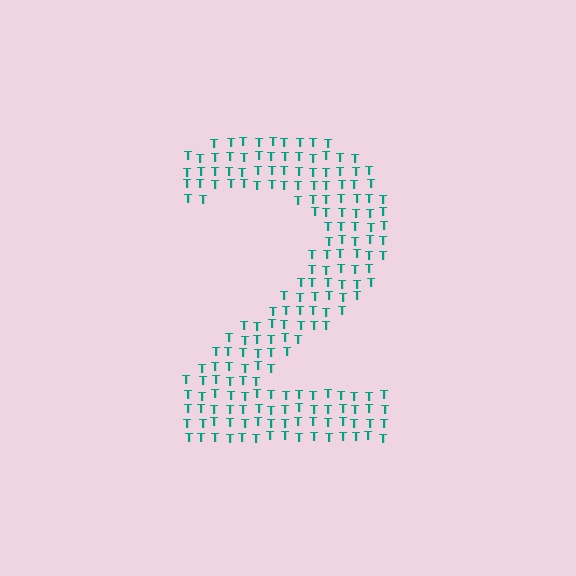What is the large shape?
The large shape is the digit 2.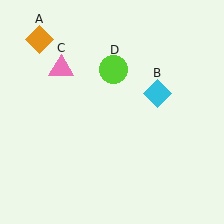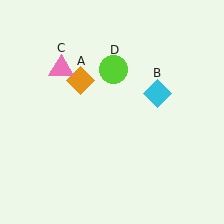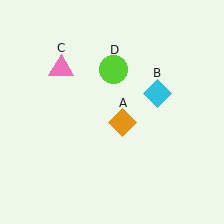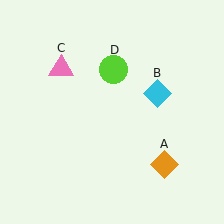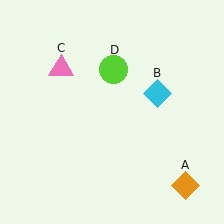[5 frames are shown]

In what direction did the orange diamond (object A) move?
The orange diamond (object A) moved down and to the right.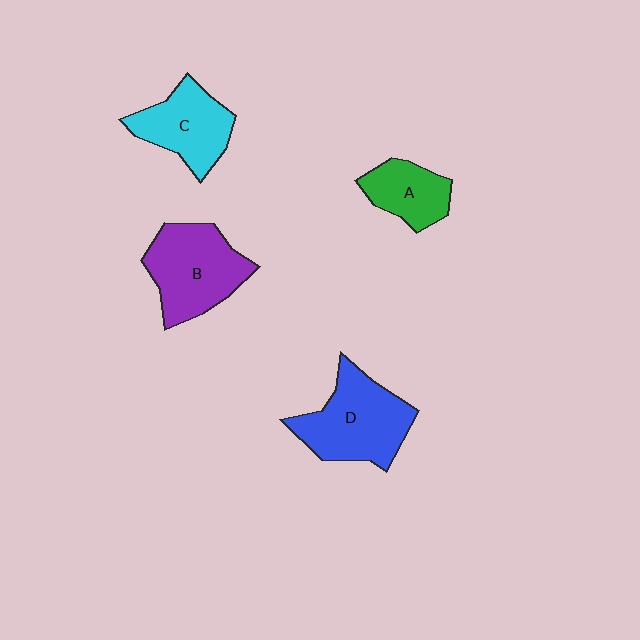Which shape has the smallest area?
Shape A (green).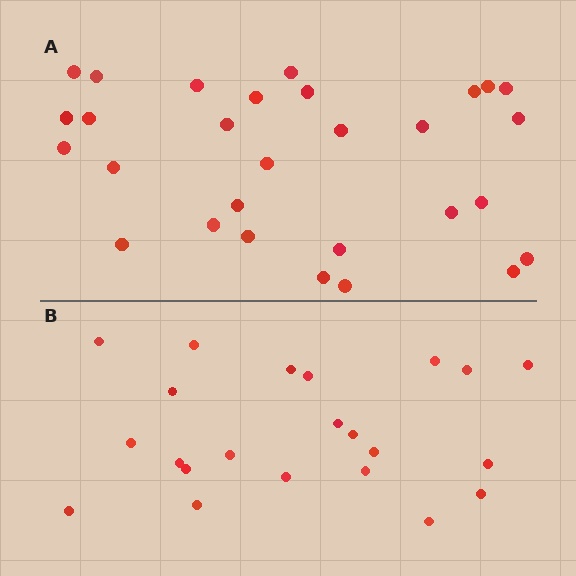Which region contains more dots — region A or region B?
Region A (the top region) has more dots.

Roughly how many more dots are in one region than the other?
Region A has roughly 8 or so more dots than region B.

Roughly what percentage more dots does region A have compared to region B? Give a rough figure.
About 30% more.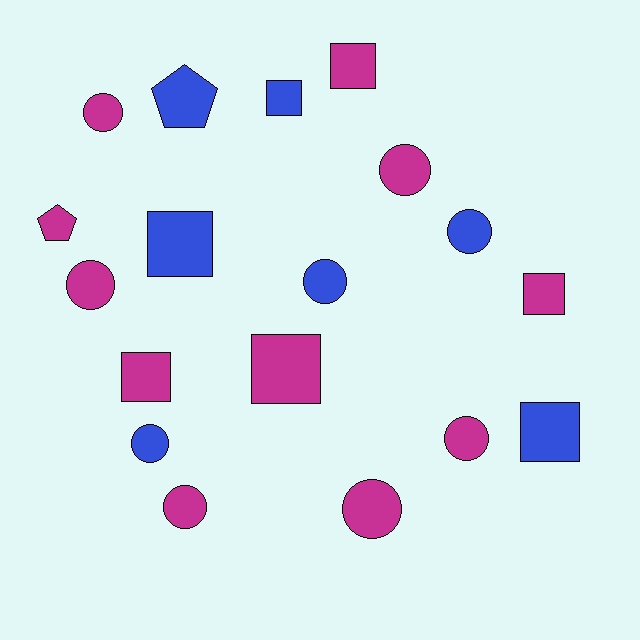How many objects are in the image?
There are 18 objects.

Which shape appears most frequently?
Circle, with 9 objects.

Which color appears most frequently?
Magenta, with 11 objects.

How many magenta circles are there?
There are 6 magenta circles.